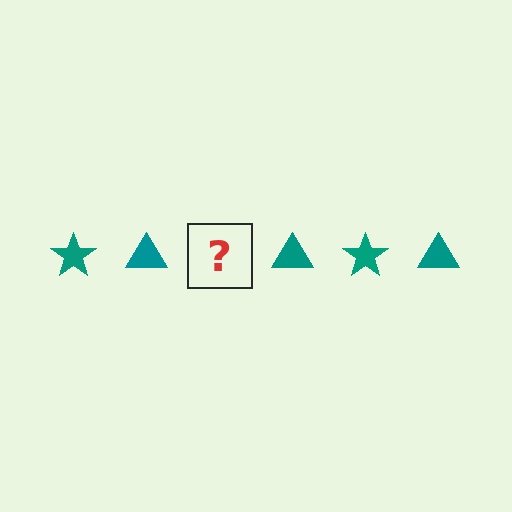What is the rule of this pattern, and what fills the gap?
The rule is that the pattern cycles through star, triangle shapes in teal. The gap should be filled with a teal star.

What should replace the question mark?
The question mark should be replaced with a teal star.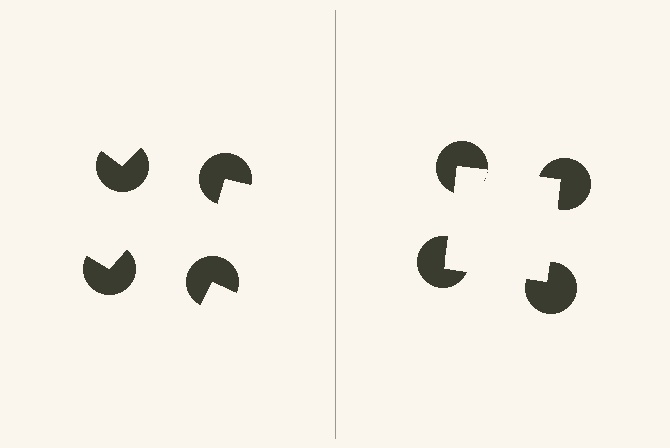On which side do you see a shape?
An illusory square appears on the right side. On the left side the wedge cuts are rotated, so no coherent shape forms.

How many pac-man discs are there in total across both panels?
8 — 4 on each side.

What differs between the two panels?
The pac-man discs are positioned identically on both sides; only the wedge orientations differ. On the right they align to a square; on the left they are misaligned.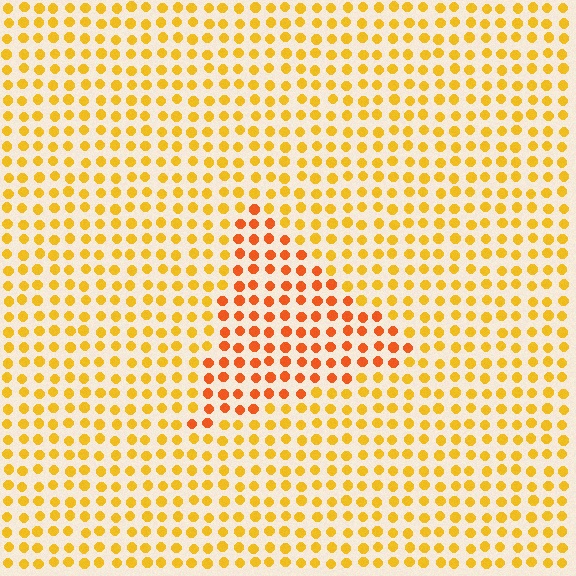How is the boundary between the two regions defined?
The boundary is defined purely by a slight shift in hue (about 29 degrees). Spacing, size, and orientation are identical on both sides.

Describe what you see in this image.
The image is filled with small yellow elements in a uniform arrangement. A triangle-shaped region is visible where the elements are tinted to a slightly different hue, forming a subtle color boundary.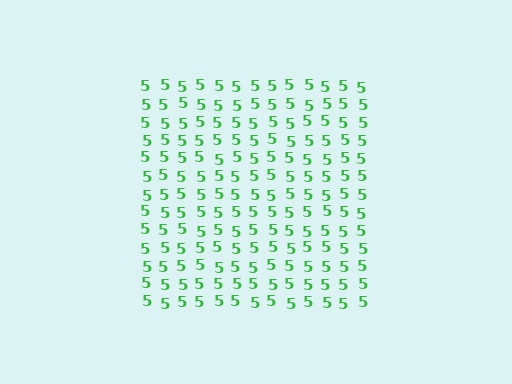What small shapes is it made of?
It is made of small digit 5's.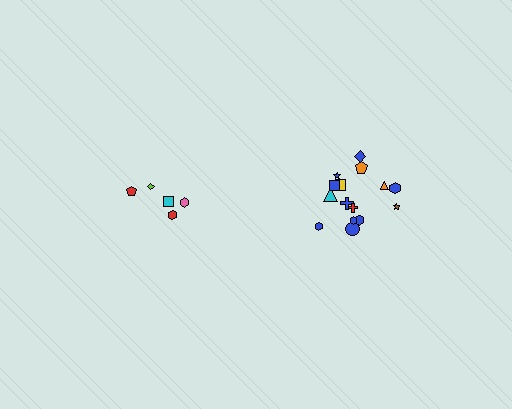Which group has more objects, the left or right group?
The right group.